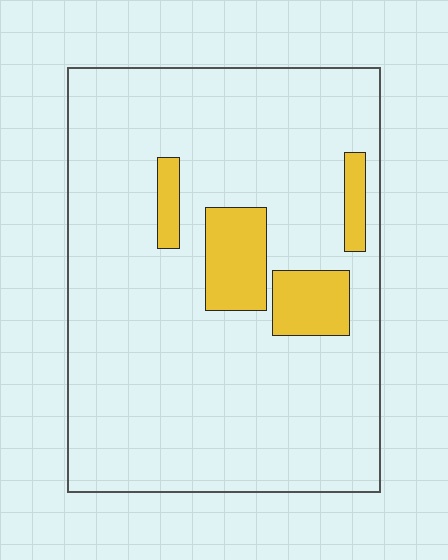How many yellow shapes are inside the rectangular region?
4.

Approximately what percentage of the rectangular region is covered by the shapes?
Approximately 10%.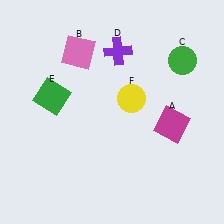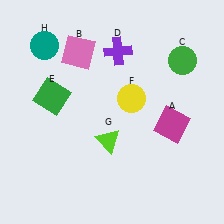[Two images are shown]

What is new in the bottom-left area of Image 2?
A lime triangle (G) was added in the bottom-left area of Image 2.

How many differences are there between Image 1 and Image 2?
There are 2 differences between the two images.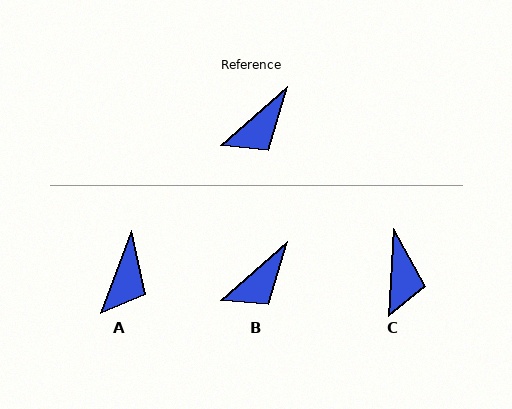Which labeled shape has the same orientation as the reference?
B.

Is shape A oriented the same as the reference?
No, it is off by about 28 degrees.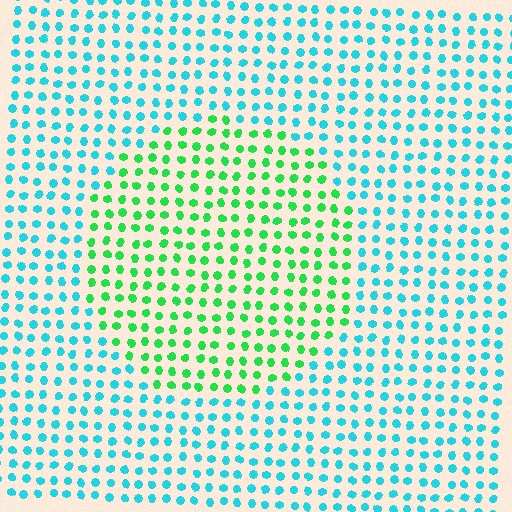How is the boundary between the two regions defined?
The boundary is defined purely by a slight shift in hue (about 52 degrees). Spacing, size, and orientation are identical on both sides.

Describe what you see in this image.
The image is filled with small cyan elements in a uniform arrangement. A circle-shaped region is visible where the elements are tinted to a slightly different hue, forming a subtle color boundary.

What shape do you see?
I see a circle.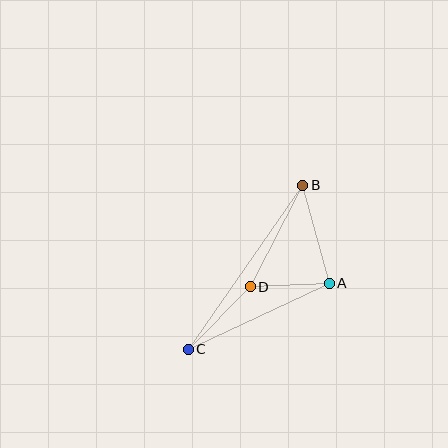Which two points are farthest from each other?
Points B and C are farthest from each other.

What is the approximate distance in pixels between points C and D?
The distance between C and D is approximately 88 pixels.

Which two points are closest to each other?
Points A and D are closest to each other.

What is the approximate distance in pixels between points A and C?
The distance between A and C is approximately 156 pixels.